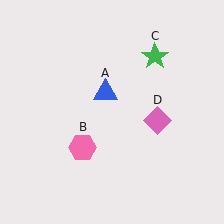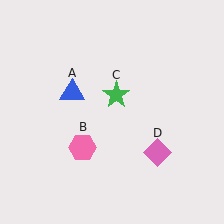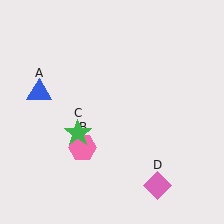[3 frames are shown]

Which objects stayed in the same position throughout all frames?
Pink hexagon (object B) remained stationary.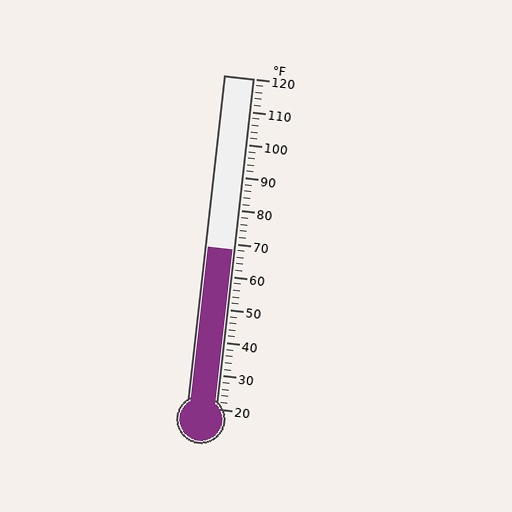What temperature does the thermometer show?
The thermometer shows approximately 68°F.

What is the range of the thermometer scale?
The thermometer scale ranges from 20°F to 120°F.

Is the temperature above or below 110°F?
The temperature is below 110°F.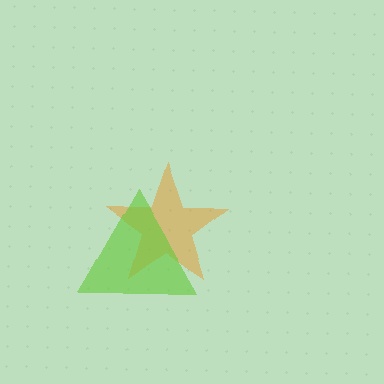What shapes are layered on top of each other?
The layered shapes are: an orange star, a lime triangle.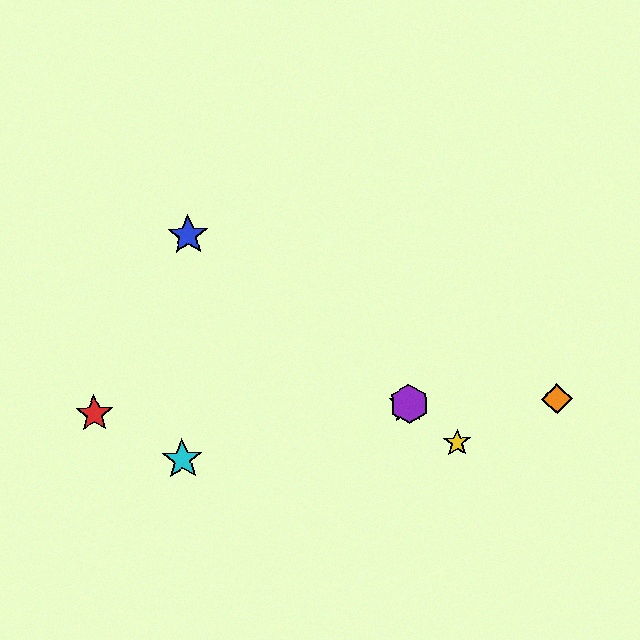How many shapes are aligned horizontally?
4 shapes (the red star, the green star, the purple hexagon, the orange diamond) are aligned horizontally.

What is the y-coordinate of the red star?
The red star is at y≈414.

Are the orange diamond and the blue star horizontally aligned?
No, the orange diamond is at y≈399 and the blue star is at y≈235.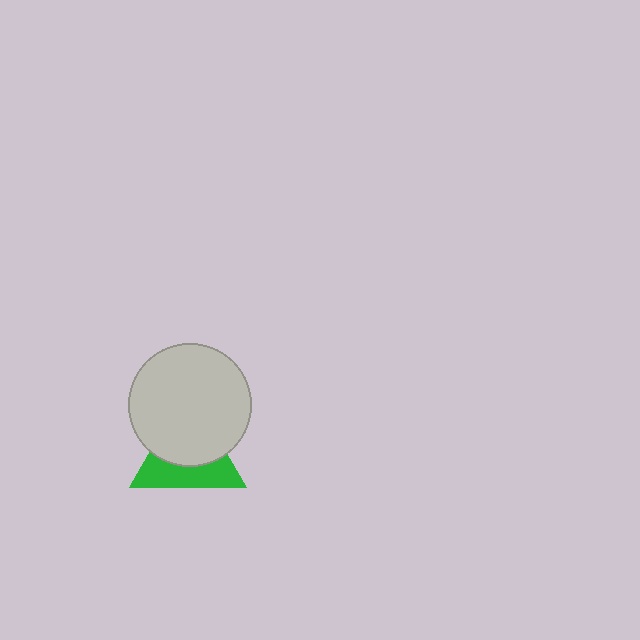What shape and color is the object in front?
The object in front is a light gray circle.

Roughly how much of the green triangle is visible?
A small part of it is visible (roughly 44%).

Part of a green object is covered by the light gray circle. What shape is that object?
It is a triangle.